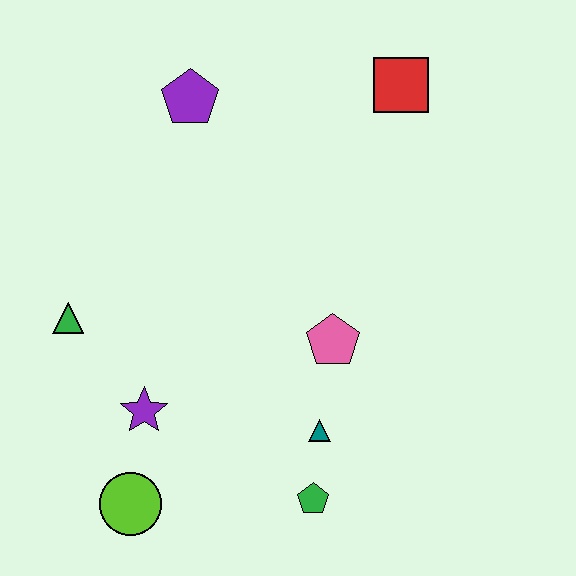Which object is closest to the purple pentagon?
The red square is closest to the purple pentagon.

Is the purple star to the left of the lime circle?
No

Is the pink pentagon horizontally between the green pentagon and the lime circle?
No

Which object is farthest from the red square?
The lime circle is farthest from the red square.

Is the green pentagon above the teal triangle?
No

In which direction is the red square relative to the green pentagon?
The red square is above the green pentagon.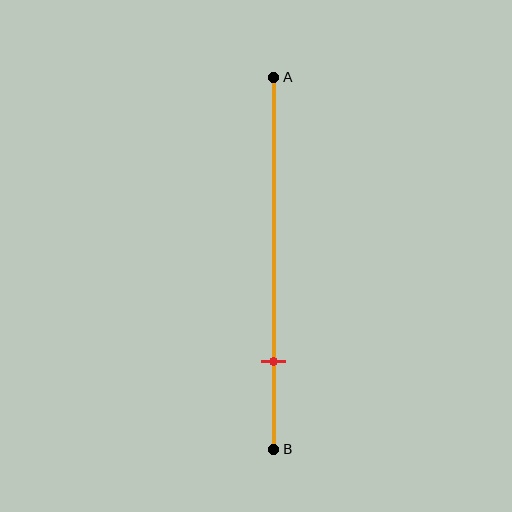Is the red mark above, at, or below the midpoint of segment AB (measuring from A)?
The red mark is below the midpoint of segment AB.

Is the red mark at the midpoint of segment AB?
No, the mark is at about 75% from A, not at the 50% midpoint.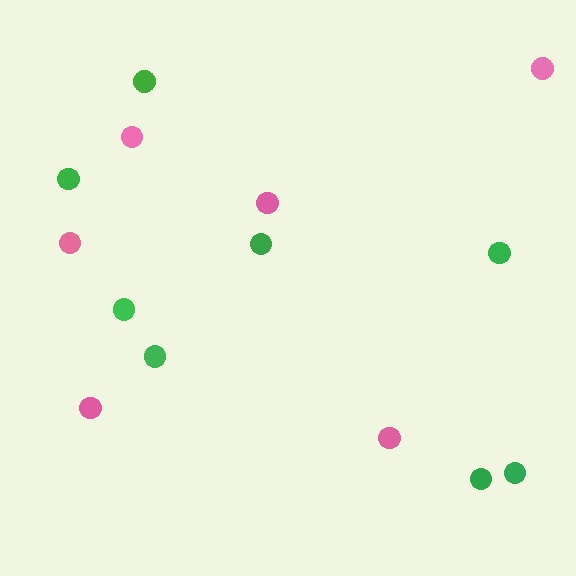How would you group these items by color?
There are 2 groups: one group of pink circles (6) and one group of green circles (8).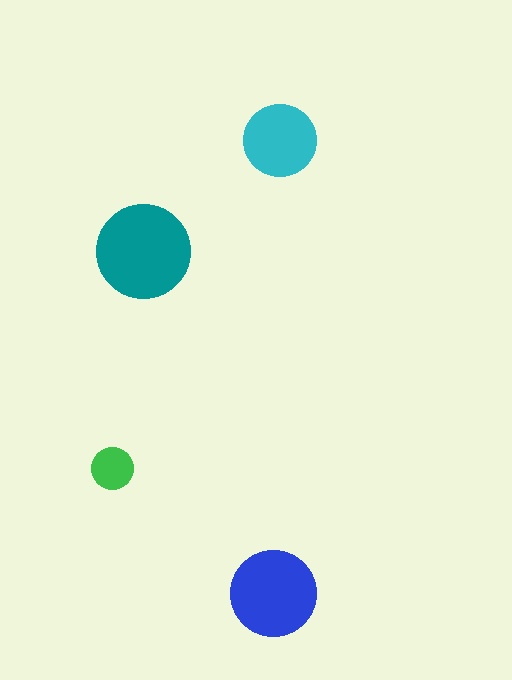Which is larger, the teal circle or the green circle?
The teal one.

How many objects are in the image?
There are 4 objects in the image.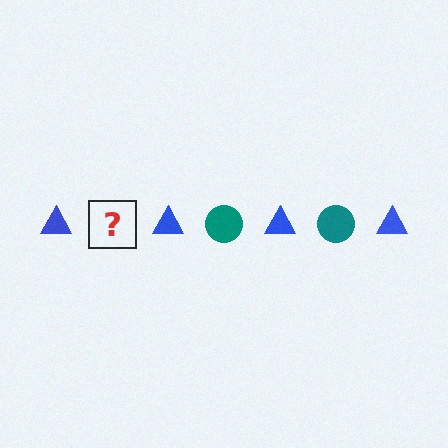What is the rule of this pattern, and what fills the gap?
The rule is that the pattern alternates between blue triangle and teal circle. The gap should be filled with a teal circle.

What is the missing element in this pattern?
The missing element is a teal circle.